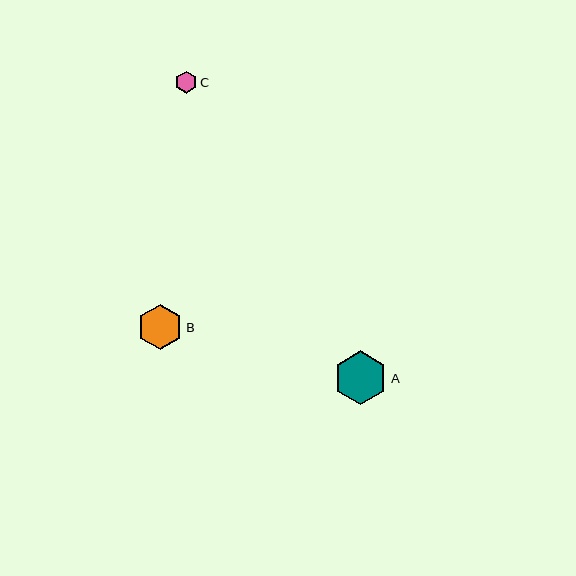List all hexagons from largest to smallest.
From largest to smallest: A, B, C.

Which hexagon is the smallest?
Hexagon C is the smallest with a size of approximately 22 pixels.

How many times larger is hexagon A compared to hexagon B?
Hexagon A is approximately 1.2 times the size of hexagon B.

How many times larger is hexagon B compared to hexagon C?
Hexagon B is approximately 2.1 times the size of hexagon C.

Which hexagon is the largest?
Hexagon A is the largest with a size of approximately 54 pixels.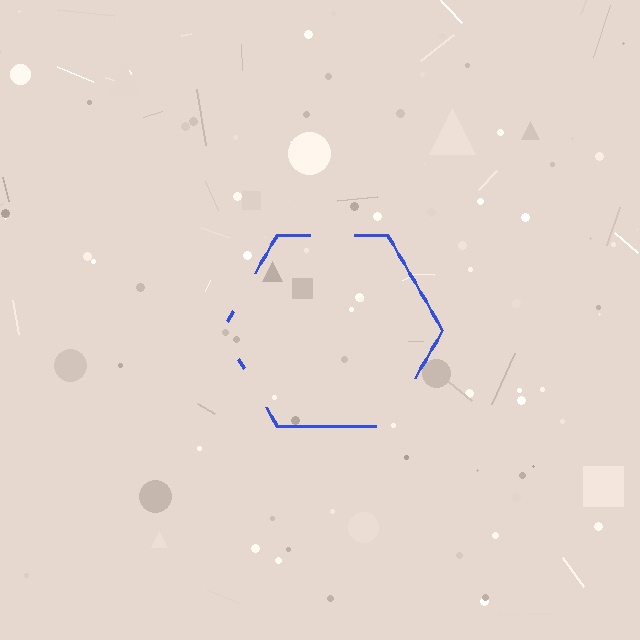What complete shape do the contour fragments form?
The contour fragments form a hexagon.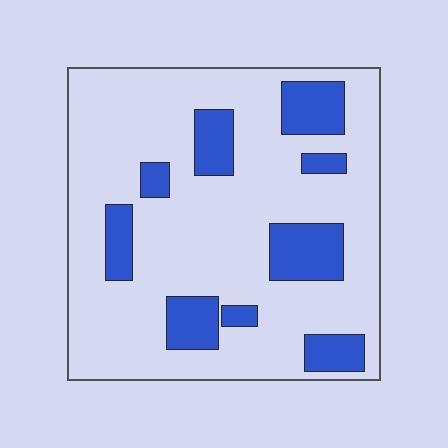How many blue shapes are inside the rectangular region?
9.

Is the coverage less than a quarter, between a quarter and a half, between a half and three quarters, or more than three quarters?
Less than a quarter.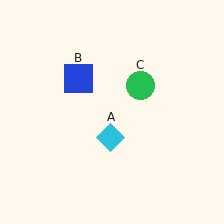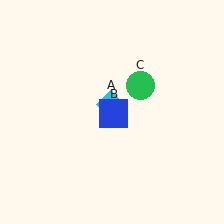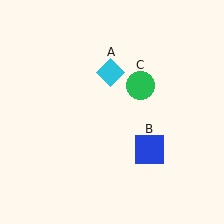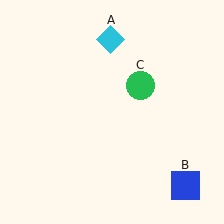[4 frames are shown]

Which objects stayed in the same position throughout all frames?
Green circle (object C) remained stationary.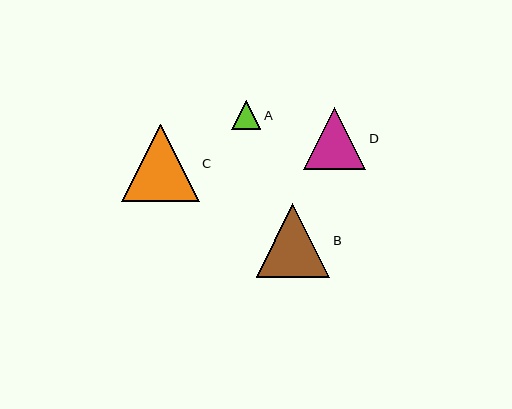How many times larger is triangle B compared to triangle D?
Triangle B is approximately 1.2 times the size of triangle D.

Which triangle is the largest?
Triangle C is the largest with a size of approximately 77 pixels.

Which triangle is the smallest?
Triangle A is the smallest with a size of approximately 29 pixels.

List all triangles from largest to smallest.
From largest to smallest: C, B, D, A.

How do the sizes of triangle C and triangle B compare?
Triangle C and triangle B are approximately the same size.